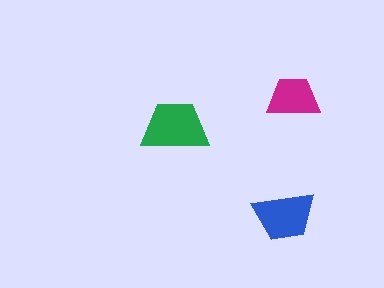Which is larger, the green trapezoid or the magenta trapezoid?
The green one.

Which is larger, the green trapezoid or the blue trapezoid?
The green one.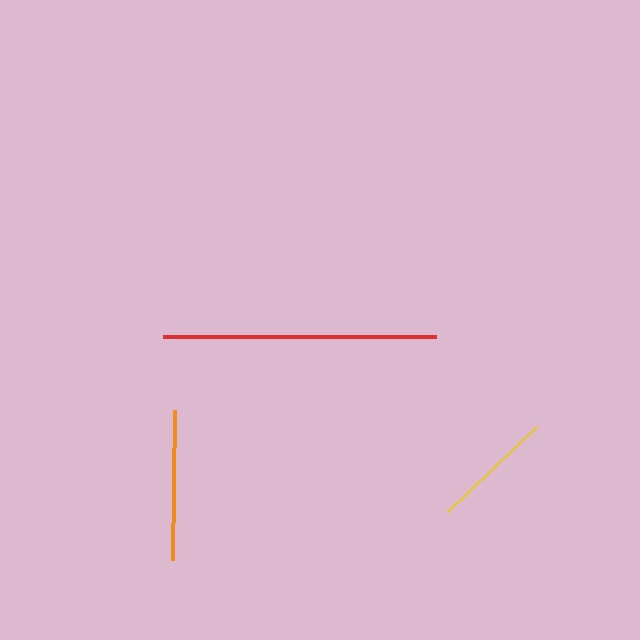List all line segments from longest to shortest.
From longest to shortest: red, orange, yellow.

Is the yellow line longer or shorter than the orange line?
The orange line is longer than the yellow line.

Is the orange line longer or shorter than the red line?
The red line is longer than the orange line.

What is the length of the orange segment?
The orange segment is approximately 150 pixels long.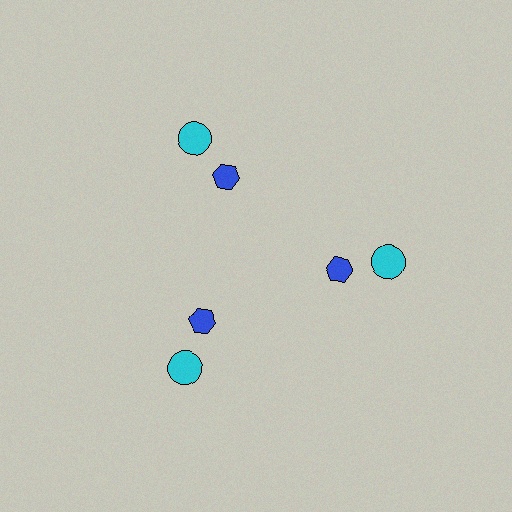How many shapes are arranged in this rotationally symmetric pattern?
There are 6 shapes, arranged in 3 groups of 2.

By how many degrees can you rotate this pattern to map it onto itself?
The pattern maps onto itself every 120 degrees of rotation.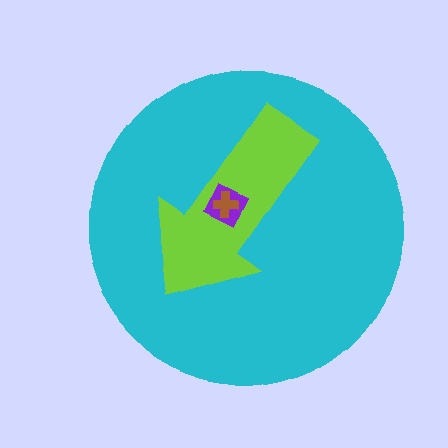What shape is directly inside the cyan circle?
The lime arrow.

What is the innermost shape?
The brown cross.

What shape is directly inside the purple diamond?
The brown cross.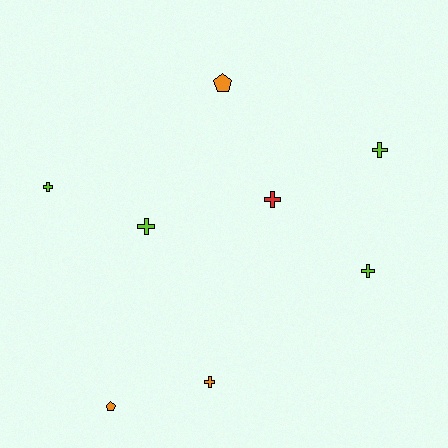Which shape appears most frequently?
Cross, with 6 objects.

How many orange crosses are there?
There is 1 orange cross.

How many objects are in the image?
There are 8 objects.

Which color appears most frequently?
Lime, with 4 objects.